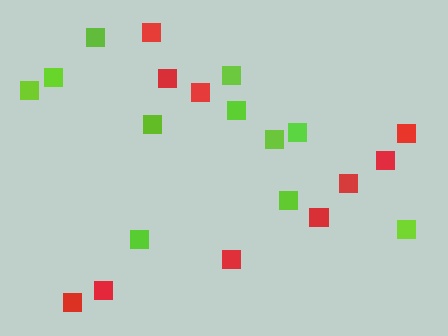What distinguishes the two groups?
There are 2 groups: one group of red squares (10) and one group of lime squares (11).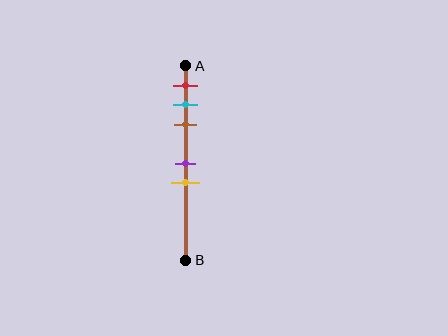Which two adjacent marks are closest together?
The cyan and brown marks are the closest adjacent pair.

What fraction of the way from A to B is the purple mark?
The purple mark is approximately 50% (0.5) of the way from A to B.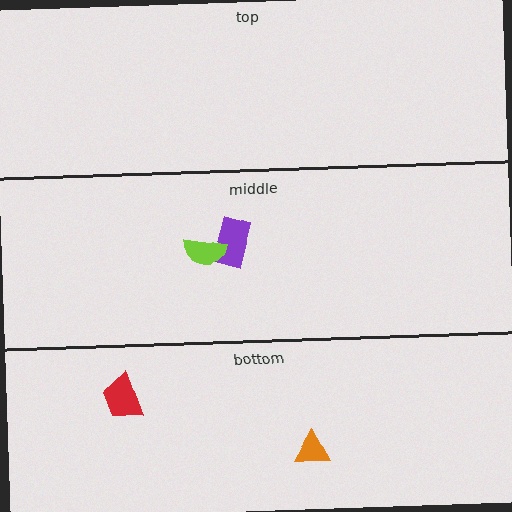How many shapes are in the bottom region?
2.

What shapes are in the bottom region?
The orange triangle, the red trapezoid.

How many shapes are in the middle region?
2.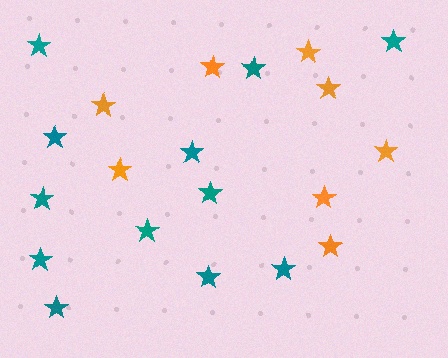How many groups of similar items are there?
There are 2 groups: one group of teal stars (12) and one group of orange stars (8).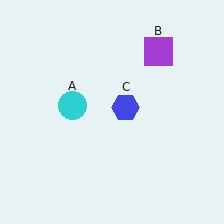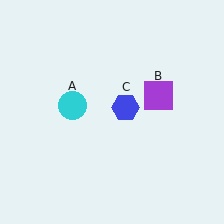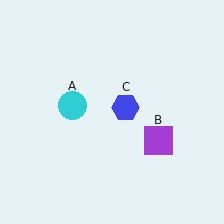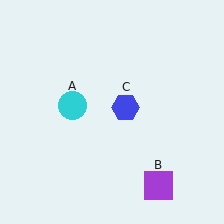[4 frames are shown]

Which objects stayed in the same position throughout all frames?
Cyan circle (object A) and blue hexagon (object C) remained stationary.